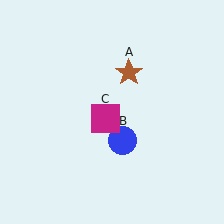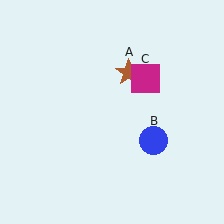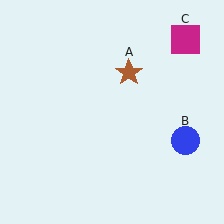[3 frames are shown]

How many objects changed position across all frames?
2 objects changed position: blue circle (object B), magenta square (object C).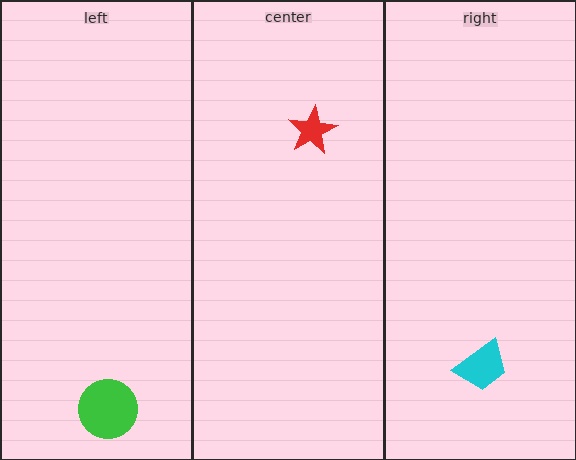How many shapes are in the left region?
1.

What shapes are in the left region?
The green circle.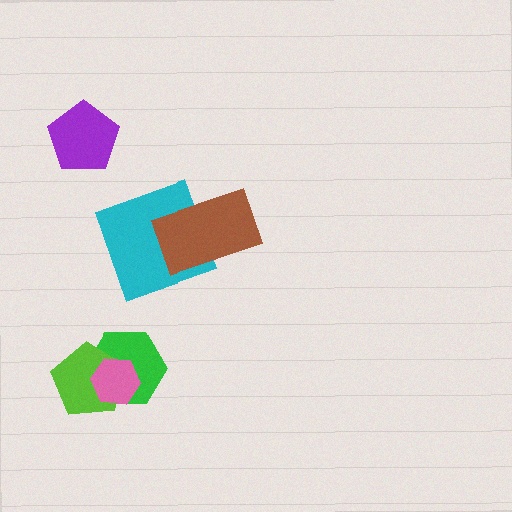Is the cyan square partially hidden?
Yes, it is partially covered by another shape.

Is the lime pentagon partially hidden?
Yes, it is partially covered by another shape.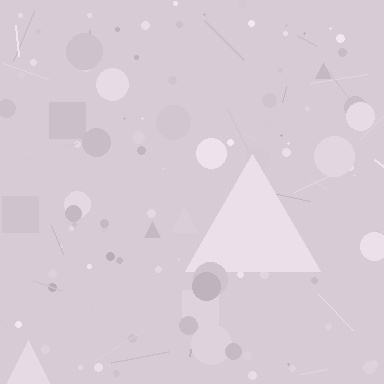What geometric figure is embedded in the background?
A triangle is embedded in the background.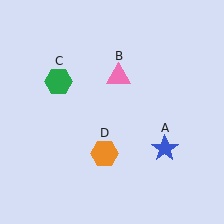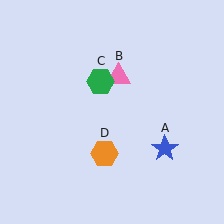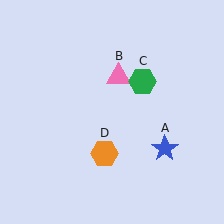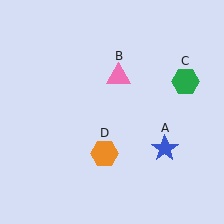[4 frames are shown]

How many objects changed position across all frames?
1 object changed position: green hexagon (object C).